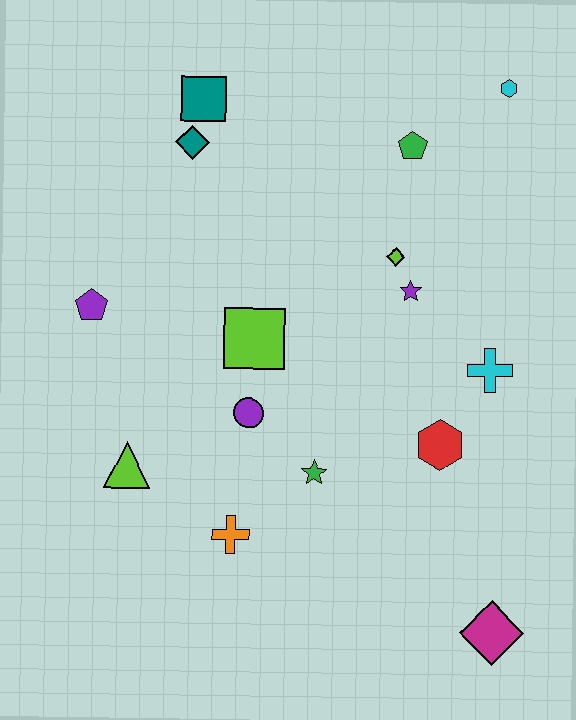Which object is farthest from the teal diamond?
The magenta diamond is farthest from the teal diamond.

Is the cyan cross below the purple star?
Yes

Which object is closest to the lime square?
The purple circle is closest to the lime square.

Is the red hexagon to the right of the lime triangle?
Yes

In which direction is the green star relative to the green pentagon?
The green star is below the green pentagon.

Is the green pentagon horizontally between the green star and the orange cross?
No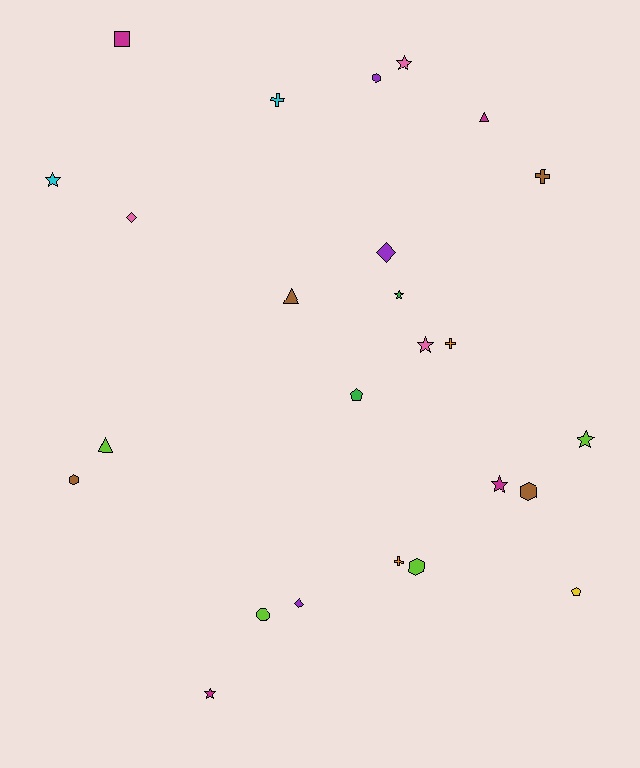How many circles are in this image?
There is 1 circle.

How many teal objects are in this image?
There are no teal objects.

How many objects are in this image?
There are 25 objects.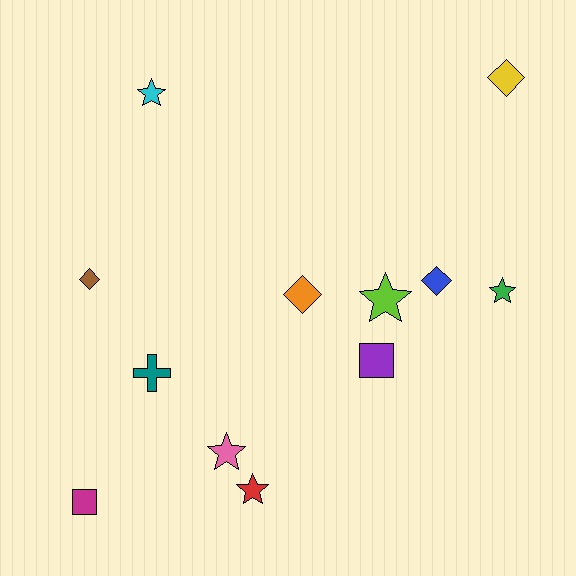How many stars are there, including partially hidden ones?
There are 5 stars.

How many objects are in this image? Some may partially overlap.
There are 12 objects.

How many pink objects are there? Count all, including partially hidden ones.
There is 1 pink object.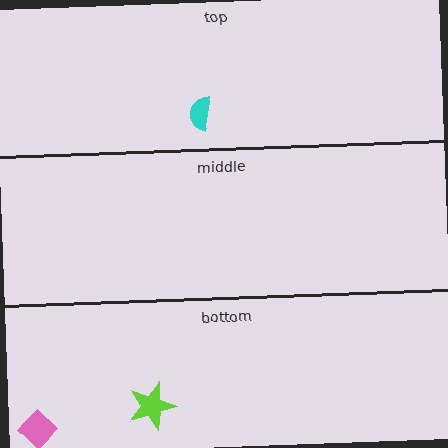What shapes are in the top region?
The cyan semicircle.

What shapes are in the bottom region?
The pink diamond, the lime star.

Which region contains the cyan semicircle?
The top region.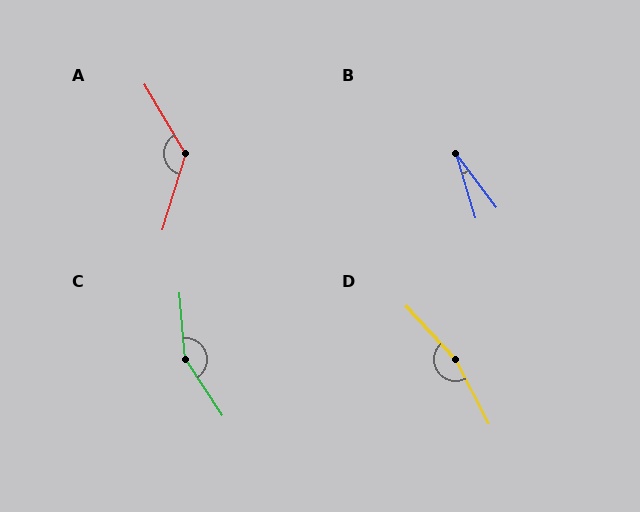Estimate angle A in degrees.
Approximately 132 degrees.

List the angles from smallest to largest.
B (21°), A (132°), C (152°), D (165°).